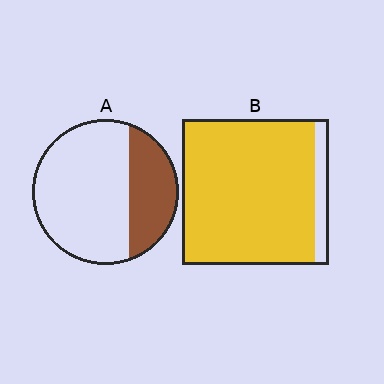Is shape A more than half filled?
No.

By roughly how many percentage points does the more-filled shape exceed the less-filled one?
By roughly 60 percentage points (B over A).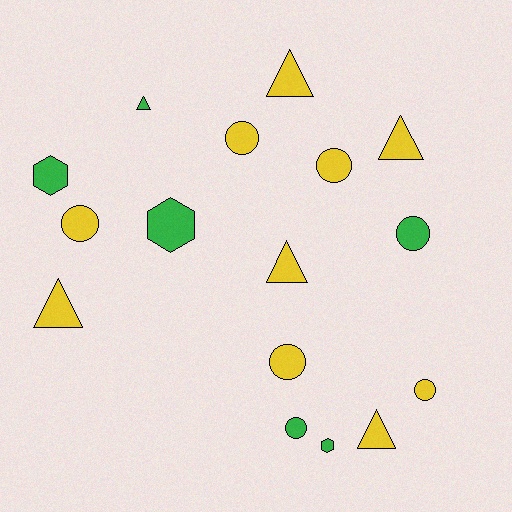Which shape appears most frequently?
Circle, with 7 objects.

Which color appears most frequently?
Yellow, with 10 objects.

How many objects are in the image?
There are 16 objects.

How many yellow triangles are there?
There are 5 yellow triangles.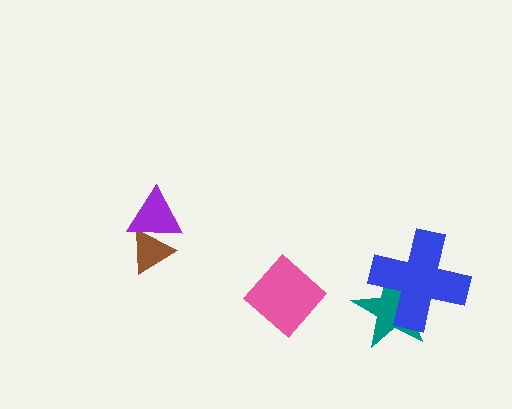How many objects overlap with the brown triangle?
1 object overlaps with the brown triangle.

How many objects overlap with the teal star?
1 object overlaps with the teal star.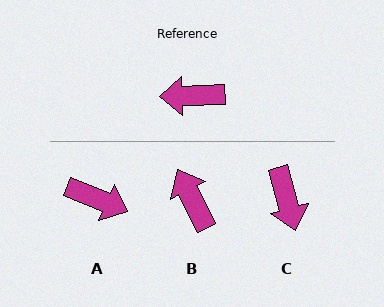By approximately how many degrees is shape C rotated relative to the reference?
Approximately 104 degrees counter-clockwise.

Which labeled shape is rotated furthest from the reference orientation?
A, about 155 degrees away.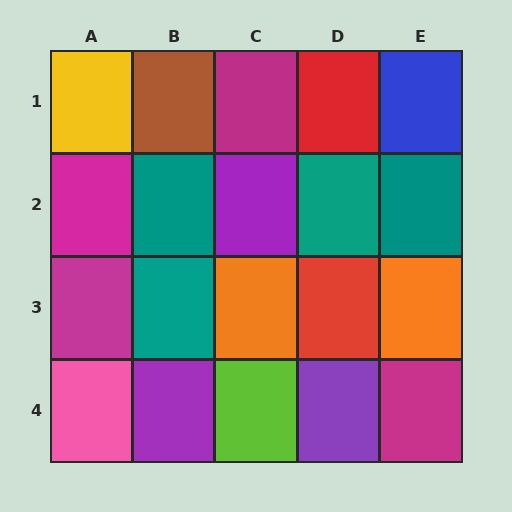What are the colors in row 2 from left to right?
Magenta, teal, purple, teal, teal.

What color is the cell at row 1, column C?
Magenta.